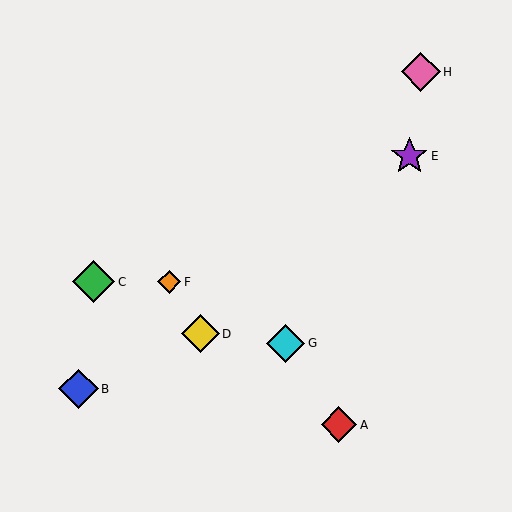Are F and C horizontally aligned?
Yes, both are at y≈282.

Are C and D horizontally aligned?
No, C is at y≈282 and D is at y≈334.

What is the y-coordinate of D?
Object D is at y≈334.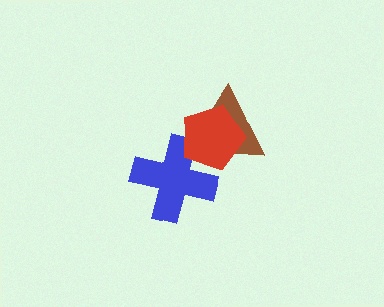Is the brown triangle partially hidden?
Yes, it is partially covered by another shape.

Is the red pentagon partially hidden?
No, no other shape covers it.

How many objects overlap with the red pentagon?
2 objects overlap with the red pentagon.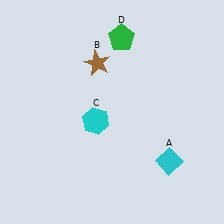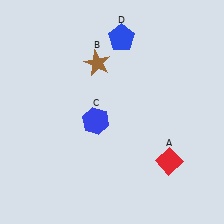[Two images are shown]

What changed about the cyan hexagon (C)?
In Image 1, C is cyan. In Image 2, it changed to blue.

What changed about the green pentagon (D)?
In Image 1, D is green. In Image 2, it changed to blue.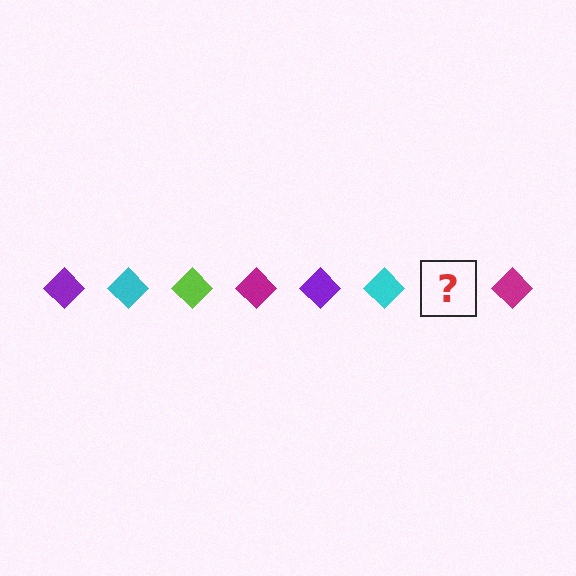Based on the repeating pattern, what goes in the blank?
The blank should be a lime diamond.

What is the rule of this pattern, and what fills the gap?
The rule is that the pattern cycles through purple, cyan, lime, magenta diamonds. The gap should be filled with a lime diamond.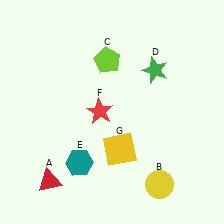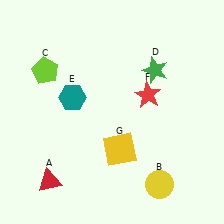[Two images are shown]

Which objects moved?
The objects that moved are: the lime pentagon (C), the teal hexagon (E), the red star (F).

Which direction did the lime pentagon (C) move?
The lime pentagon (C) moved left.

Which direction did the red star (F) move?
The red star (F) moved right.